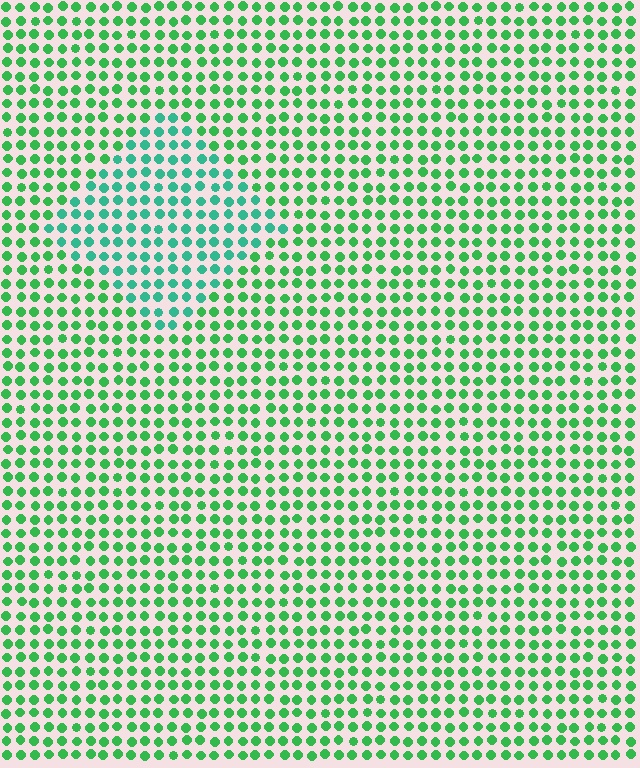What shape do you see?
I see a diamond.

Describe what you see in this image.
The image is filled with small green elements in a uniform arrangement. A diamond-shaped region is visible where the elements are tinted to a slightly different hue, forming a subtle color boundary.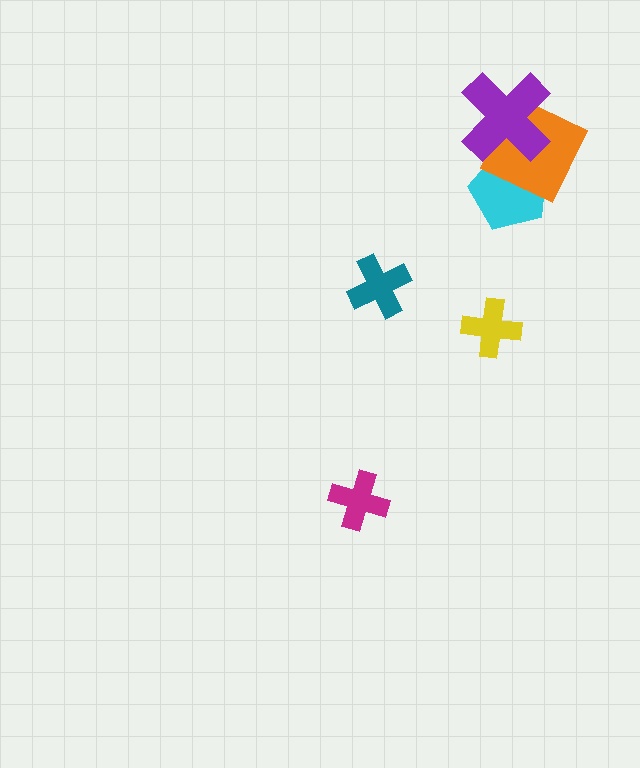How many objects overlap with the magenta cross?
0 objects overlap with the magenta cross.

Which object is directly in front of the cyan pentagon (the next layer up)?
The orange square is directly in front of the cyan pentagon.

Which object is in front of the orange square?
The purple cross is in front of the orange square.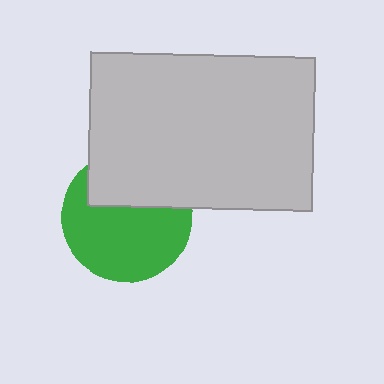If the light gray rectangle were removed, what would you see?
You would see the complete green circle.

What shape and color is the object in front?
The object in front is a light gray rectangle.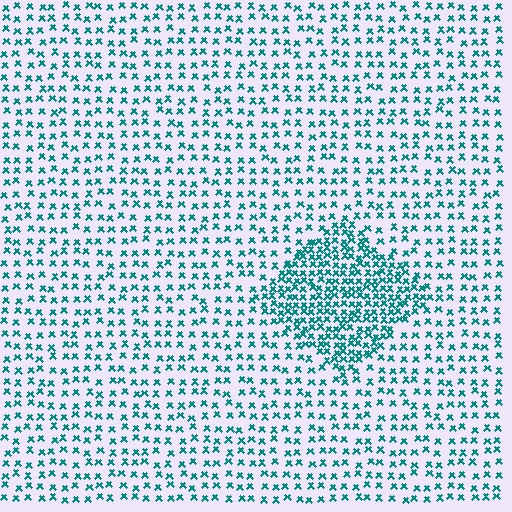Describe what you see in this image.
The image contains small teal elements arranged at two different densities. A diamond-shaped region is visible where the elements are more densely packed than the surrounding area.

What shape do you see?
I see a diamond.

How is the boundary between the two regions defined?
The boundary is defined by a change in element density (approximately 2.2x ratio). All elements are the same color, size, and shape.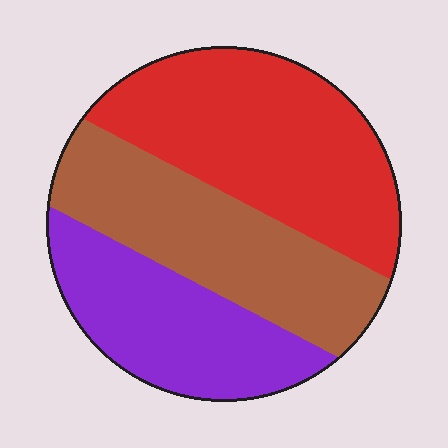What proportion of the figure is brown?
Brown covers around 35% of the figure.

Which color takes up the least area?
Purple, at roughly 25%.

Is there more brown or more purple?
Brown.